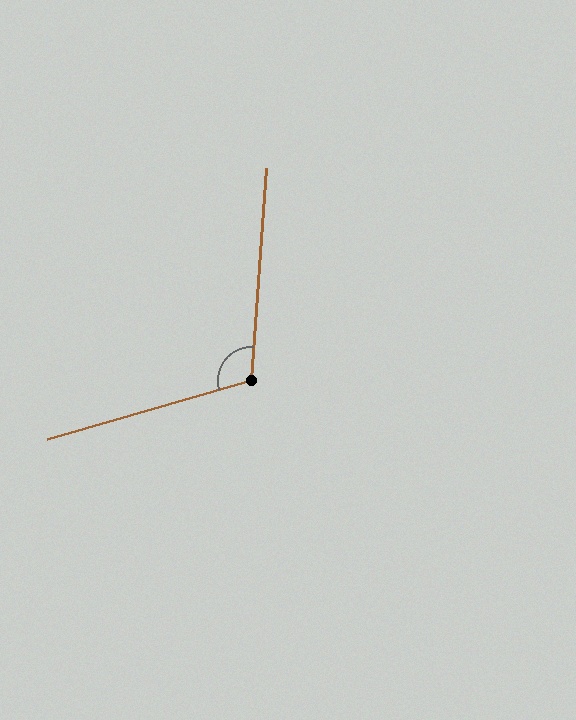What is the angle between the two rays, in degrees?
Approximately 110 degrees.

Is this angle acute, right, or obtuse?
It is obtuse.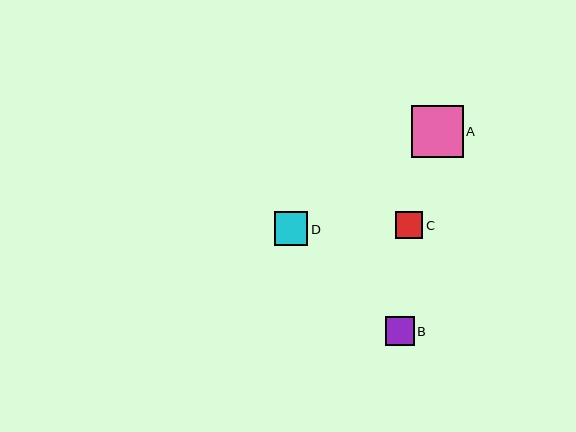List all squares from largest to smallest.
From largest to smallest: A, D, B, C.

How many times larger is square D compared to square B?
Square D is approximately 1.2 times the size of square B.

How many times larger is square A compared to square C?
Square A is approximately 1.9 times the size of square C.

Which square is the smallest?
Square C is the smallest with a size of approximately 28 pixels.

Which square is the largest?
Square A is the largest with a size of approximately 52 pixels.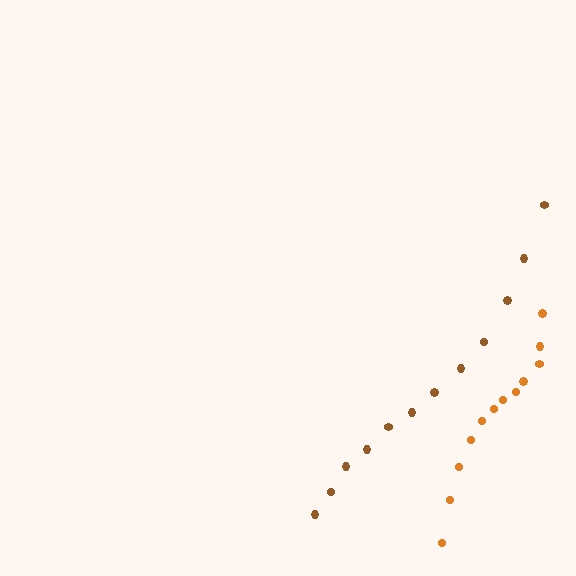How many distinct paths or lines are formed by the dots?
There are 2 distinct paths.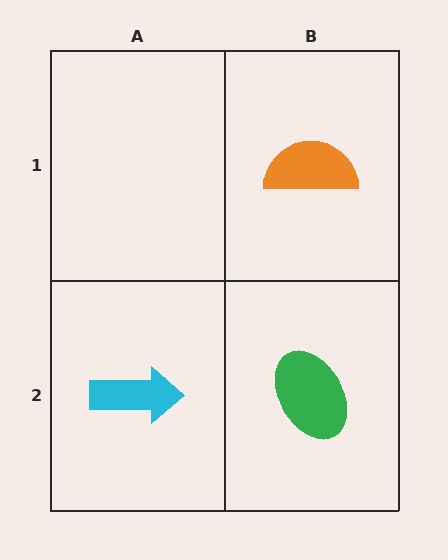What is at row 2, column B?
A green ellipse.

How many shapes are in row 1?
1 shape.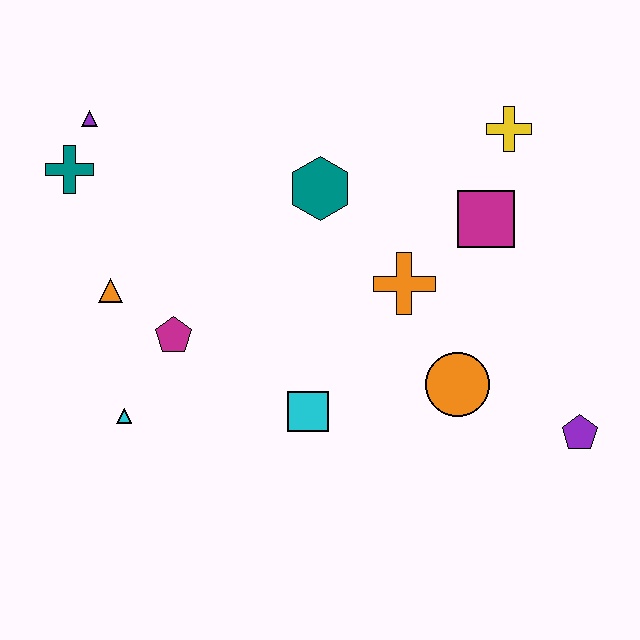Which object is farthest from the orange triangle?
The purple pentagon is farthest from the orange triangle.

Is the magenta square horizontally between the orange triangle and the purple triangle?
No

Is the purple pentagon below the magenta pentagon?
Yes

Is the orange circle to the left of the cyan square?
No